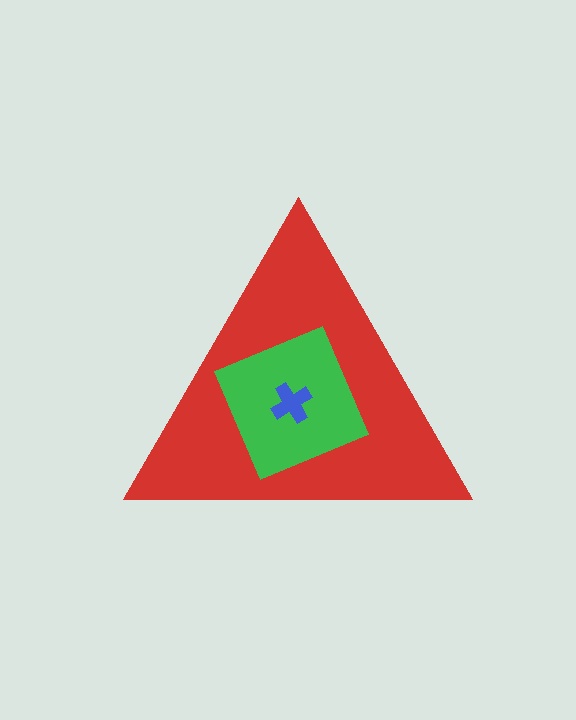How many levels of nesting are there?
3.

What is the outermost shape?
The red triangle.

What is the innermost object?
The blue cross.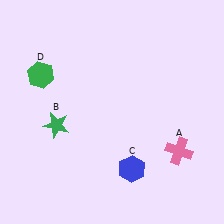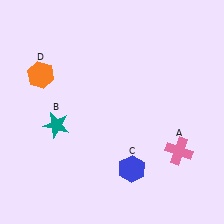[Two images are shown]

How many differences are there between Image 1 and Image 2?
There are 2 differences between the two images.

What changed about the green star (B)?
In Image 1, B is green. In Image 2, it changed to teal.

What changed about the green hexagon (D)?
In Image 1, D is green. In Image 2, it changed to orange.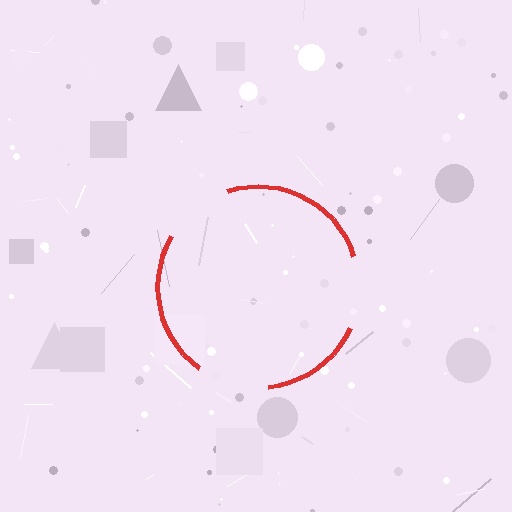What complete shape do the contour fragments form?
The contour fragments form a circle.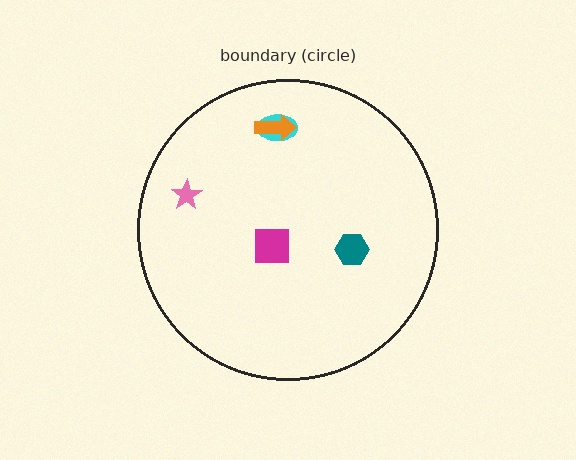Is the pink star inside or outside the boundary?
Inside.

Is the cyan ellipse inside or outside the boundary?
Inside.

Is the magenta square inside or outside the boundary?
Inside.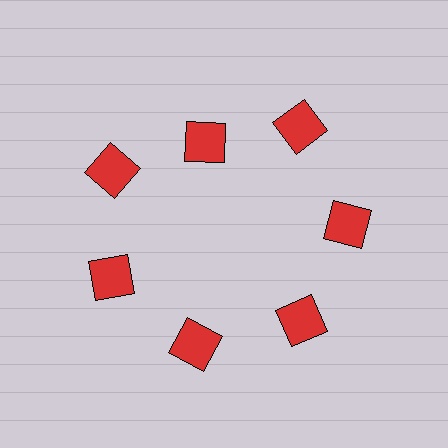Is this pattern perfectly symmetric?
No. The 7 red squares are arranged in a ring, but one element near the 12 o'clock position is pulled inward toward the center, breaking the 7-fold rotational symmetry.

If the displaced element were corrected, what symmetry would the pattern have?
It would have 7-fold rotational symmetry — the pattern would map onto itself every 51 degrees.